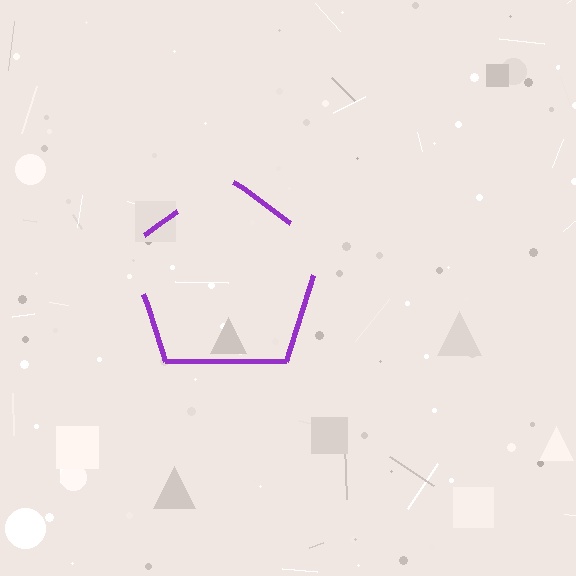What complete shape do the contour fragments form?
The contour fragments form a pentagon.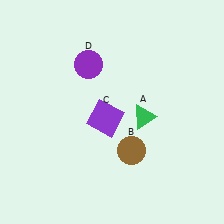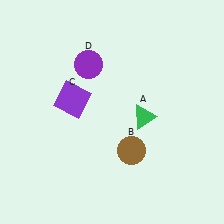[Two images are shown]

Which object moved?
The purple square (C) moved left.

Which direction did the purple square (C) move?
The purple square (C) moved left.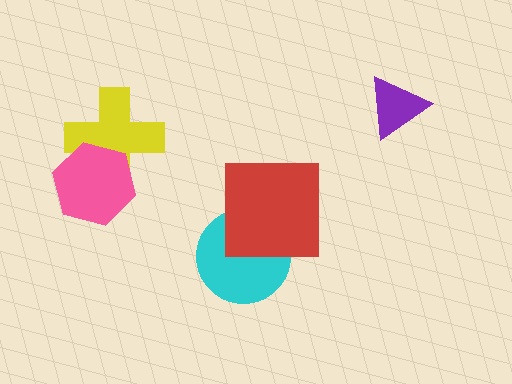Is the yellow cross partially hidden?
Yes, it is partially covered by another shape.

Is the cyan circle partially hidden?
Yes, it is partially covered by another shape.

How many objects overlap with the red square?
1 object overlaps with the red square.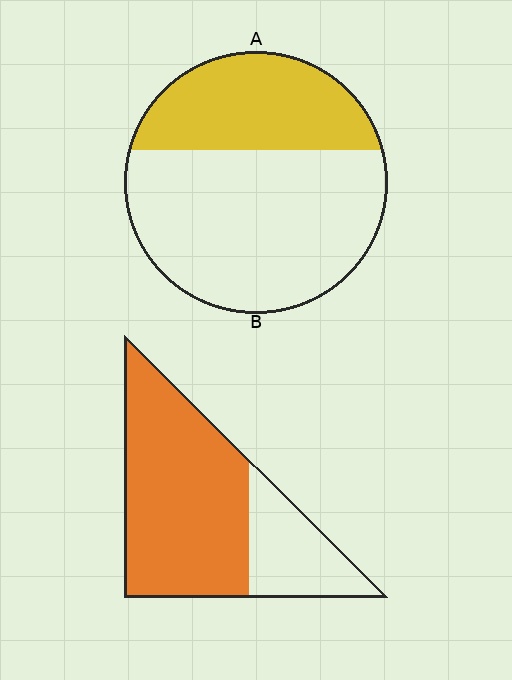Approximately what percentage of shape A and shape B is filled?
A is approximately 35% and B is approximately 70%.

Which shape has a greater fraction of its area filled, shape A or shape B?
Shape B.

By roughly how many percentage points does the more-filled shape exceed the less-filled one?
By roughly 40 percentage points (B over A).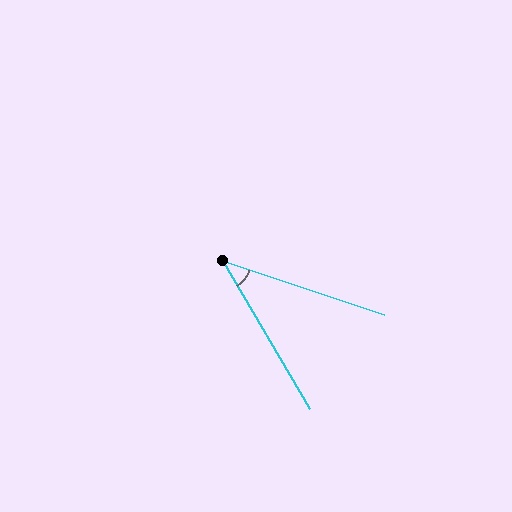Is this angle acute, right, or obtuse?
It is acute.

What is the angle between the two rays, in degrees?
Approximately 41 degrees.